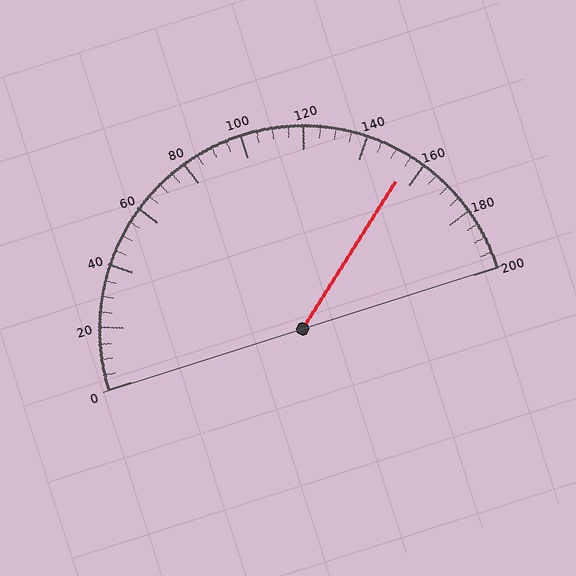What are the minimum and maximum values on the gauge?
The gauge ranges from 0 to 200.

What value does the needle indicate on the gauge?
The needle indicates approximately 155.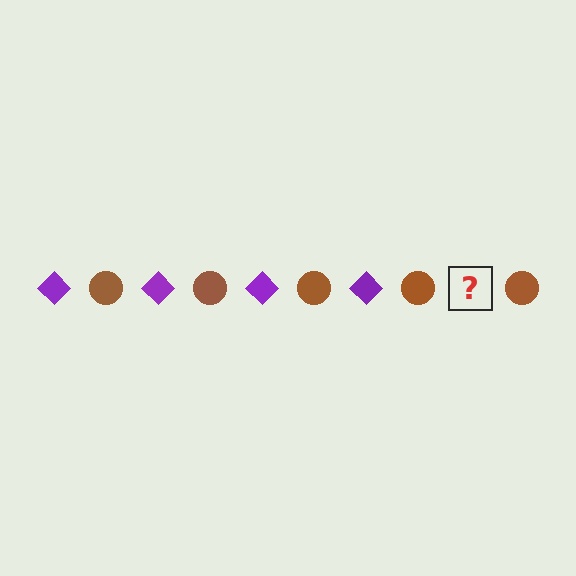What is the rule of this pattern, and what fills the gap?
The rule is that the pattern alternates between purple diamond and brown circle. The gap should be filled with a purple diamond.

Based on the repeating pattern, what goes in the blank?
The blank should be a purple diamond.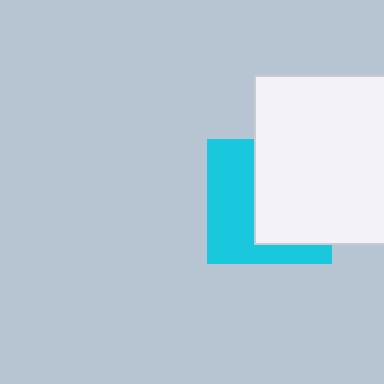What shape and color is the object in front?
The object in front is a white square.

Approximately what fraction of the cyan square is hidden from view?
Roughly 54% of the cyan square is hidden behind the white square.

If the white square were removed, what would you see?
You would see the complete cyan square.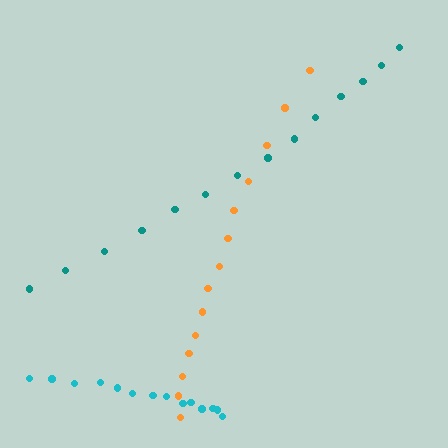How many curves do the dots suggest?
There are 3 distinct paths.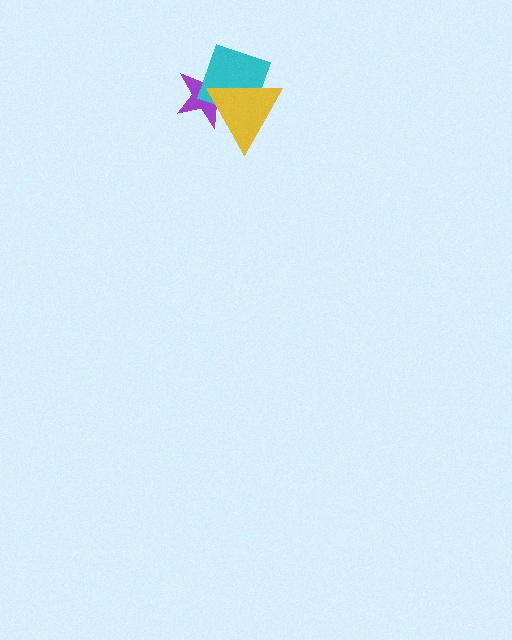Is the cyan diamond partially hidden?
Yes, it is partially covered by another shape.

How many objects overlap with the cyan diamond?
2 objects overlap with the cyan diamond.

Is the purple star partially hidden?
Yes, it is partially covered by another shape.